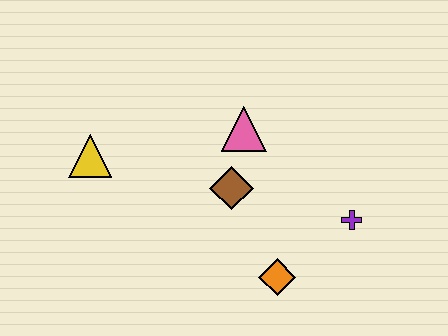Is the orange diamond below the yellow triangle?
Yes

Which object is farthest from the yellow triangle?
The purple cross is farthest from the yellow triangle.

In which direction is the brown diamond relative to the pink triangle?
The brown diamond is below the pink triangle.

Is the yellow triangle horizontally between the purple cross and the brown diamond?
No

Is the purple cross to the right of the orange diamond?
Yes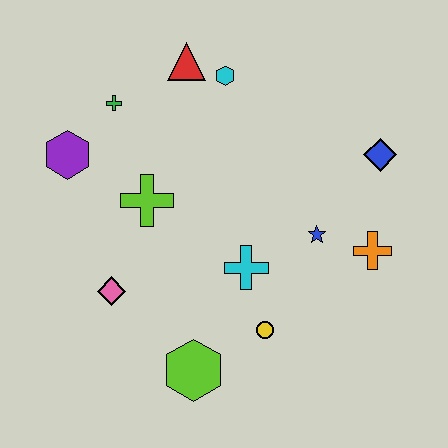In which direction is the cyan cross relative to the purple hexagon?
The cyan cross is to the right of the purple hexagon.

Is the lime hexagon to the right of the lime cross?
Yes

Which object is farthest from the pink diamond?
The blue diamond is farthest from the pink diamond.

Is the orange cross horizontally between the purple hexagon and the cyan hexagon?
No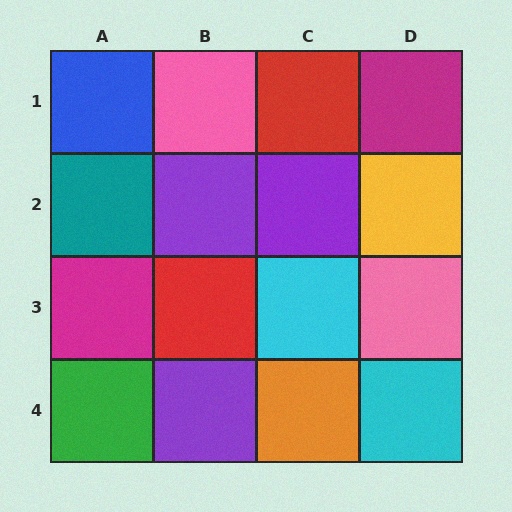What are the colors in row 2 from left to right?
Teal, purple, purple, yellow.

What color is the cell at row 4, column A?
Green.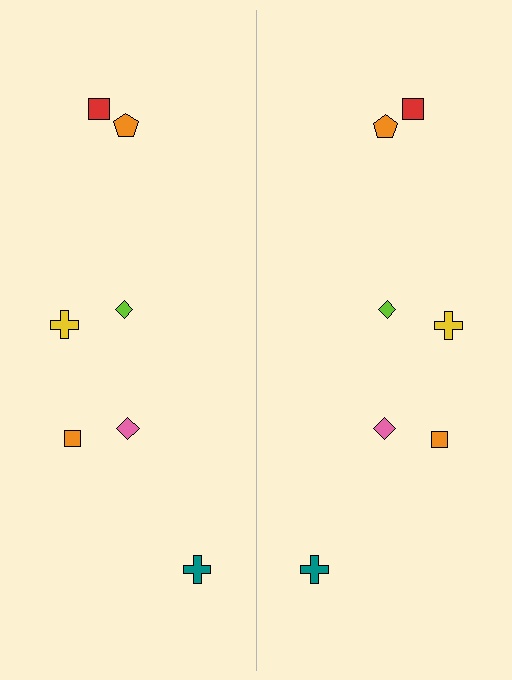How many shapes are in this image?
There are 14 shapes in this image.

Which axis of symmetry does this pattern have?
The pattern has a vertical axis of symmetry running through the center of the image.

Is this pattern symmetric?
Yes, this pattern has bilateral (reflection) symmetry.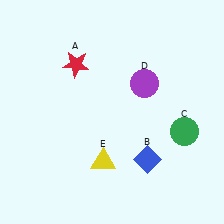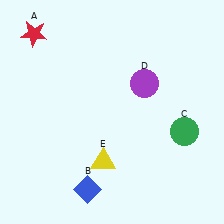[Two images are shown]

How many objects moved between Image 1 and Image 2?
2 objects moved between the two images.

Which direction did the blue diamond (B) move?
The blue diamond (B) moved left.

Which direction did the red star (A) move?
The red star (A) moved left.